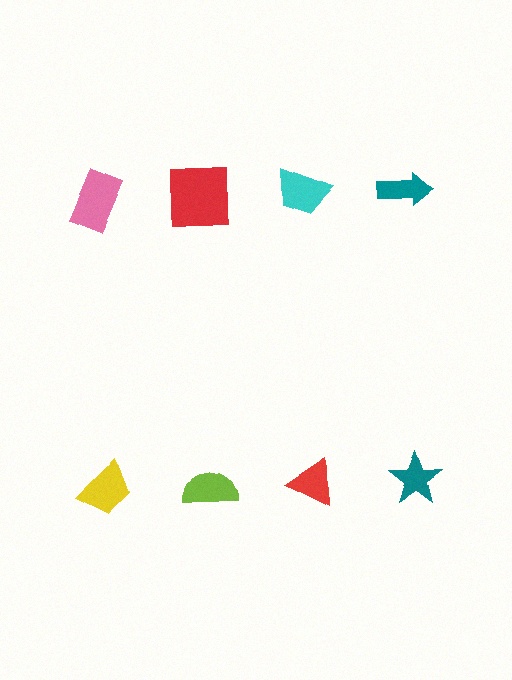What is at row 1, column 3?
A cyan trapezoid.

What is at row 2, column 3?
A red triangle.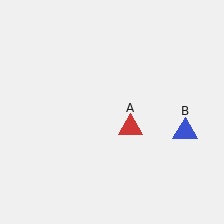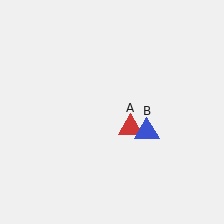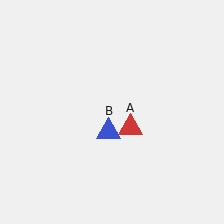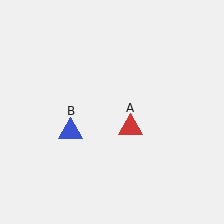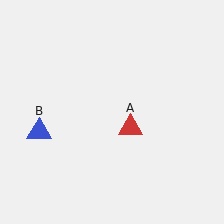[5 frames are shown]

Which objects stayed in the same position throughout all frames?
Red triangle (object A) remained stationary.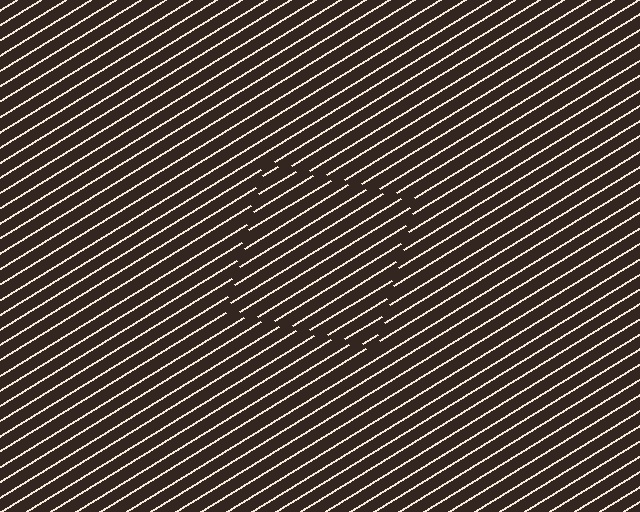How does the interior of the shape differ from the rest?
The interior of the shape contains the same grating, shifted by half a period — the contour is defined by the phase discontinuity where line-ends from the inner and outer gratings abut.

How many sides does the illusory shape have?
4 sides — the line-ends trace a square.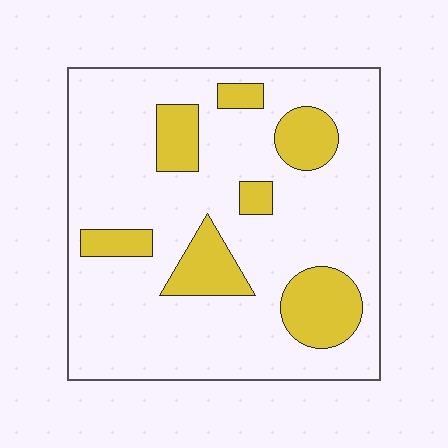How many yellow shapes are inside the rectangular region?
7.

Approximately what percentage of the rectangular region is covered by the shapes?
Approximately 20%.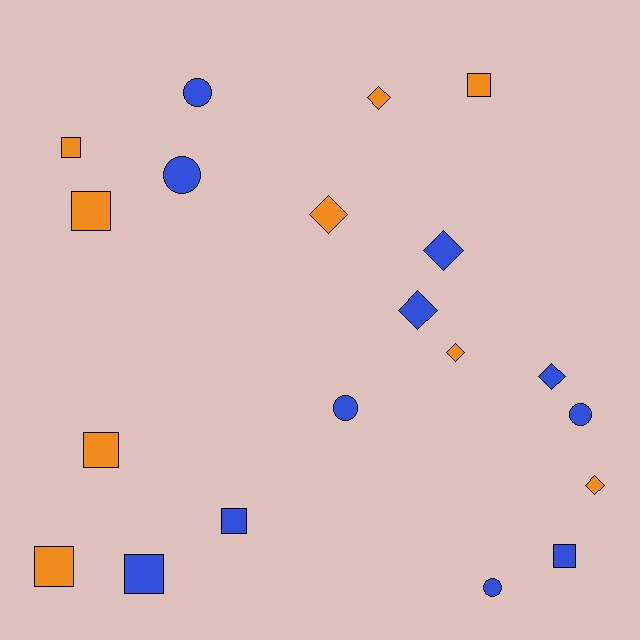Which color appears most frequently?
Blue, with 11 objects.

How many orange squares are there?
There are 5 orange squares.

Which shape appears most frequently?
Square, with 8 objects.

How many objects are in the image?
There are 20 objects.